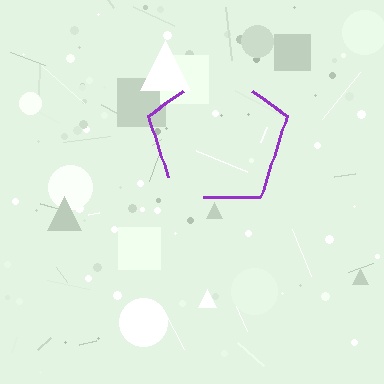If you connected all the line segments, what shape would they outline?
They would outline a pentagon.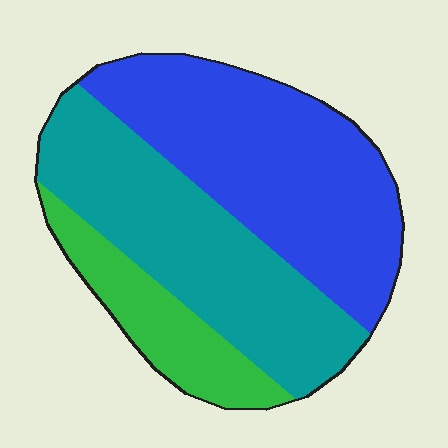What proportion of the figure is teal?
Teal covers 39% of the figure.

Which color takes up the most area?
Blue, at roughly 45%.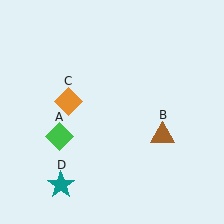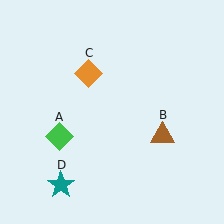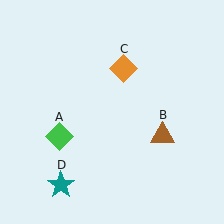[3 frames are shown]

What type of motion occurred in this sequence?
The orange diamond (object C) rotated clockwise around the center of the scene.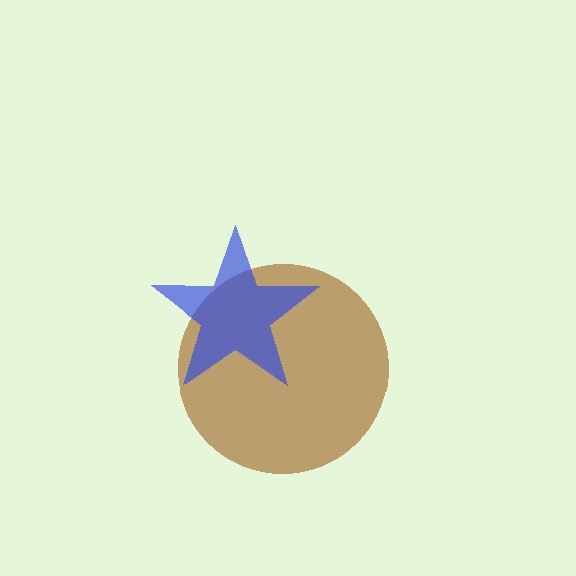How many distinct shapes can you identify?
There are 2 distinct shapes: a brown circle, a blue star.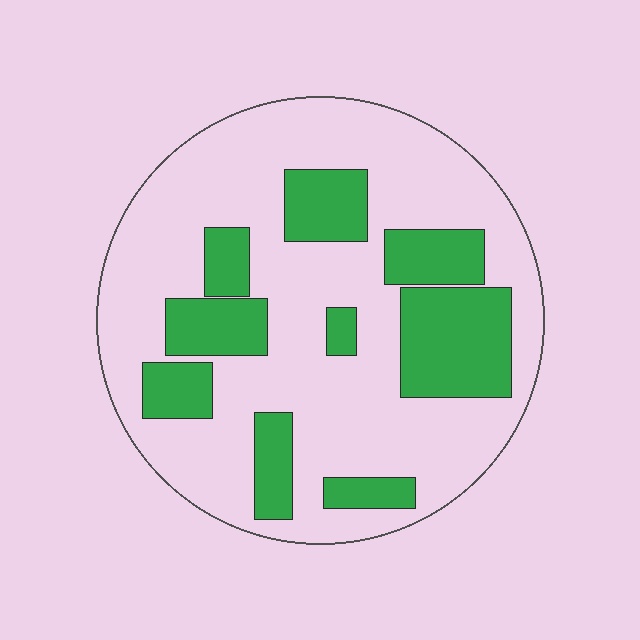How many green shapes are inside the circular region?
9.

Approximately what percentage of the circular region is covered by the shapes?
Approximately 30%.